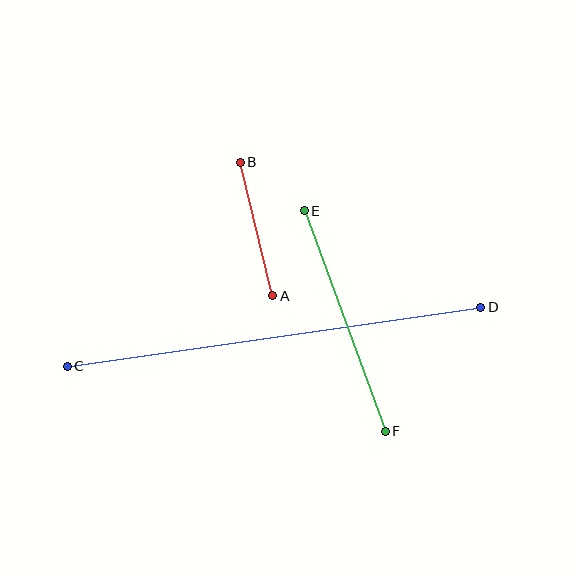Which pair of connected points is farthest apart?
Points C and D are farthest apart.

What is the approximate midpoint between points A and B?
The midpoint is at approximately (256, 229) pixels.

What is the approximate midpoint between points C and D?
The midpoint is at approximately (274, 337) pixels.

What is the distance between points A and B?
The distance is approximately 138 pixels.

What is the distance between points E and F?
The distance is approximately 235 pixels.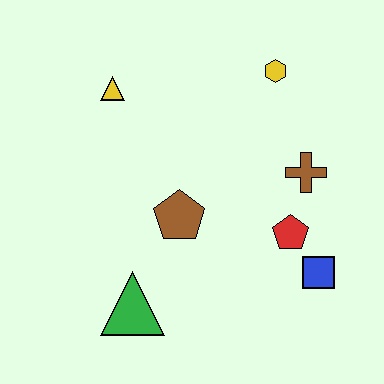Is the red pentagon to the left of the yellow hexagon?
No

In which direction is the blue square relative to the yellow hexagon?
The blue square is below the yellow hexagon.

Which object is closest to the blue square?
The red pentagon is closest to the blue square.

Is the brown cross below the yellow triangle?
Yes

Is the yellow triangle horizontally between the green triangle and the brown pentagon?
No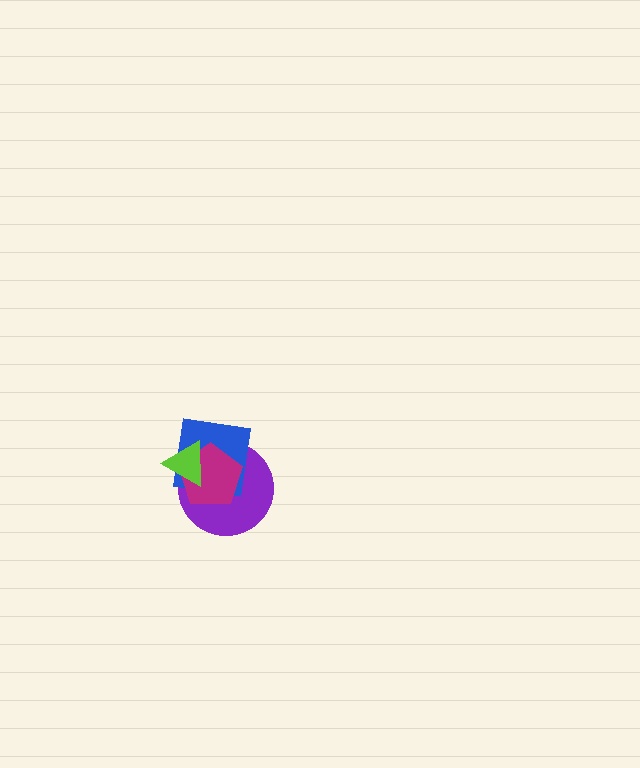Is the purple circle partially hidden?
Yes, it is partially covered by another shape.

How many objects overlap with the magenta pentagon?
3 objects overlap with the magenta pentagon.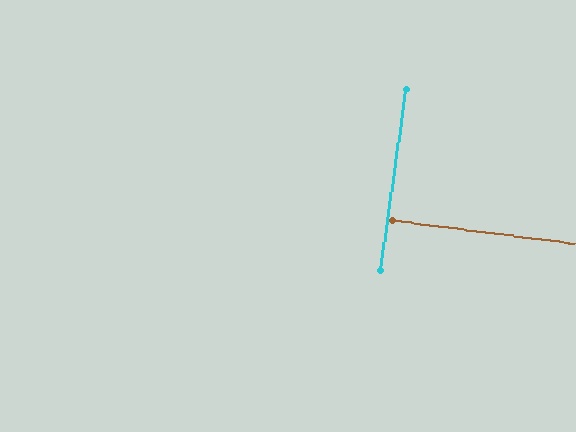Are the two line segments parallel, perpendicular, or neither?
Perpendicular — they meet at approximately 89°.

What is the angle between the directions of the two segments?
Approximately 89 degrees.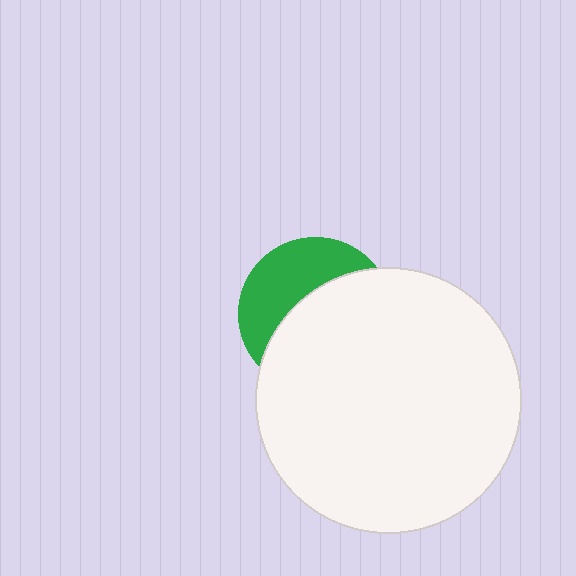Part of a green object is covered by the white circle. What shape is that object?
It is a circle.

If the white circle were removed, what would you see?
You would see the complete green circle.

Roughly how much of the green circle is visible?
A small part of it is visible (roughly 40%).